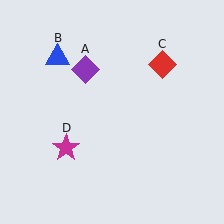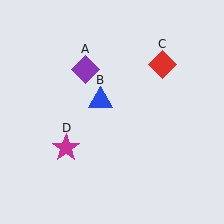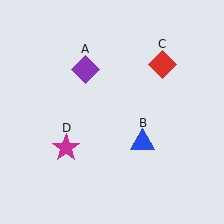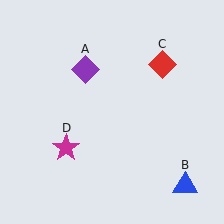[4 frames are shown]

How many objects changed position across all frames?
1 object changed position: blue triangle (object B).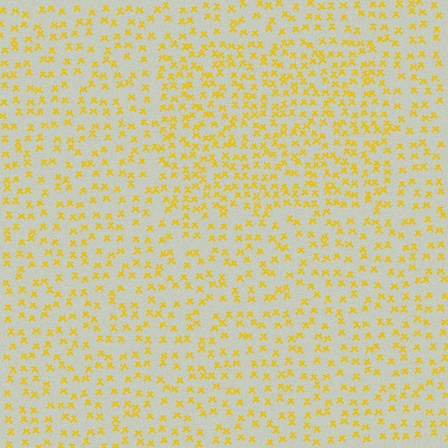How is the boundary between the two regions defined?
The boundary is defined by a change in element density (approximately 1.6x ratio). All elements are the same color, size, and shape.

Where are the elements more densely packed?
The elements are more densely packed inside the rectangle boundary.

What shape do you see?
I see a rectangle.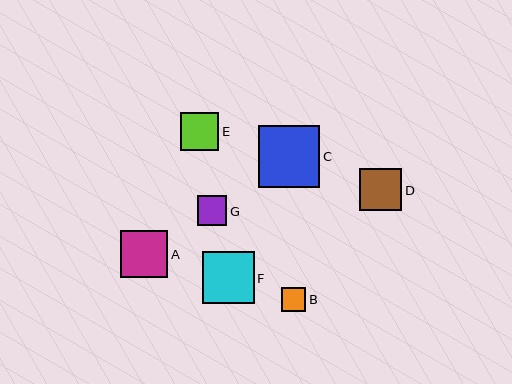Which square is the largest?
Square C is the largest with a size of approximately 62 pixels.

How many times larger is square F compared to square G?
Square F is approximately 1.7 times the size of square G.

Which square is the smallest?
Square B is the smallest with a size of approximately 24 pixels.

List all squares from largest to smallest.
From largest to smallest: C, F, A, D, E, G, B.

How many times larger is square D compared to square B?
Square D is approximately 1.8 times the size of square B.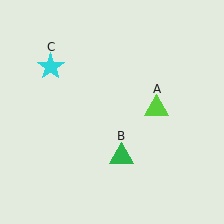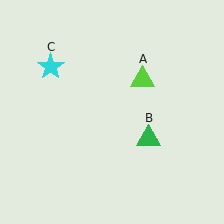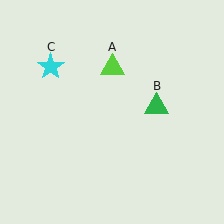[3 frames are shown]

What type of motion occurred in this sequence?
The lime triangle (object A), green triangle (object B) rotated counterclockwise around the center of the scene.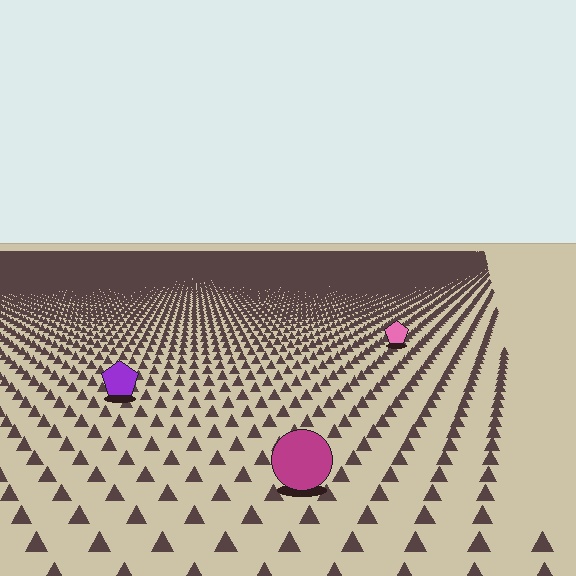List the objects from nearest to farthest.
From nearest to farthest: the magenta circle, the purple pentagon, the pink pentagon.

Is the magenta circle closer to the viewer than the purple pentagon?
Yes. The magenta circle is closer — you can tell from the texture gradient: the ground texture is coarser near it.